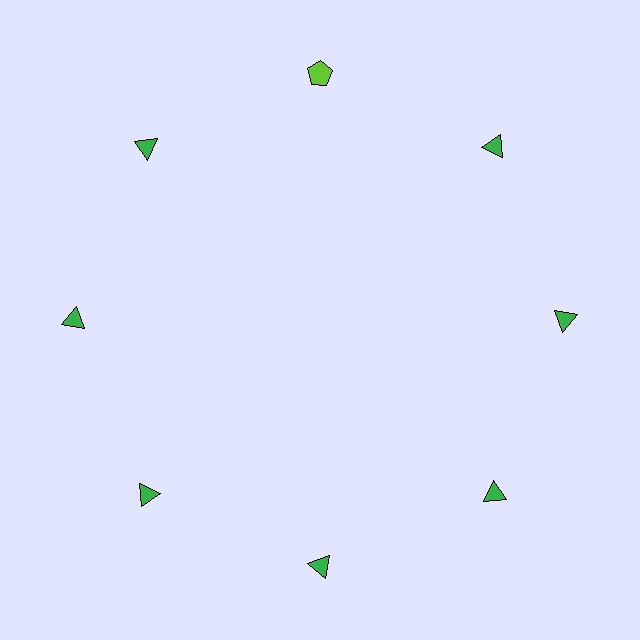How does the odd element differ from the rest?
It differs in both color (lime instead of green) and shape (pentagon instead of triangle).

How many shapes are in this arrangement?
There are 8 shapes arranged in a ring pattern.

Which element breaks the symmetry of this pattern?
The lime pentagon at roughly the 12 o'clock position breaks the symmetry. All other shapes are green triangles.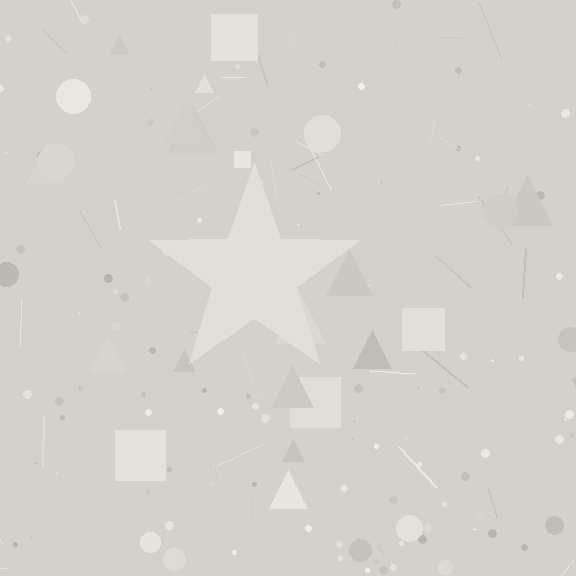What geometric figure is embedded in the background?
A star is embedded in the background.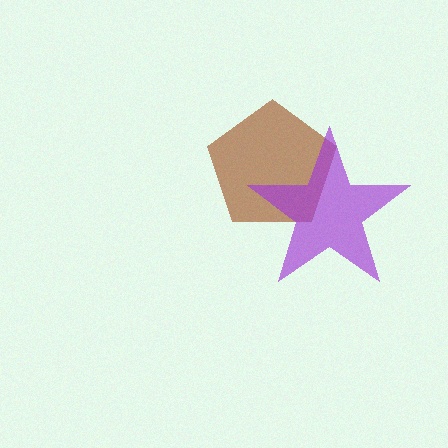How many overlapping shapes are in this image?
There are 2 overlapping shapes in the image.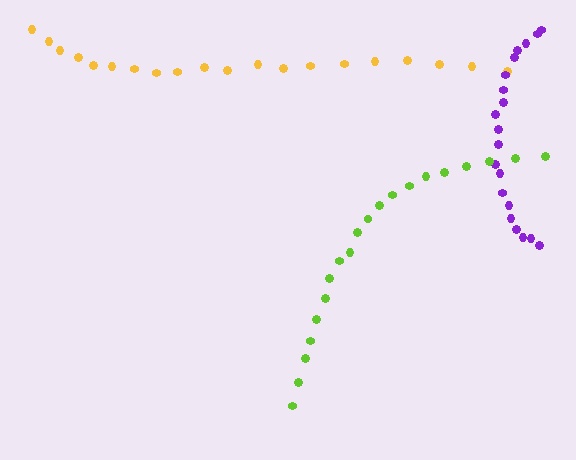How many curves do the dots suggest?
There are 3 distinct paths.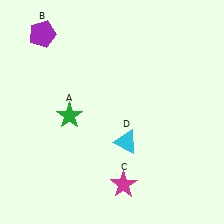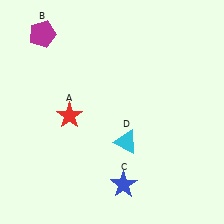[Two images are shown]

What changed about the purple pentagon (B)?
In Image 1, B is purple. In Image 2, it changed to magenta.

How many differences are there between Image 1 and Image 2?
There are 3 differences between the two images.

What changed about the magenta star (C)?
In Image 1, C is magenta. In Image 2, it changed to blue.